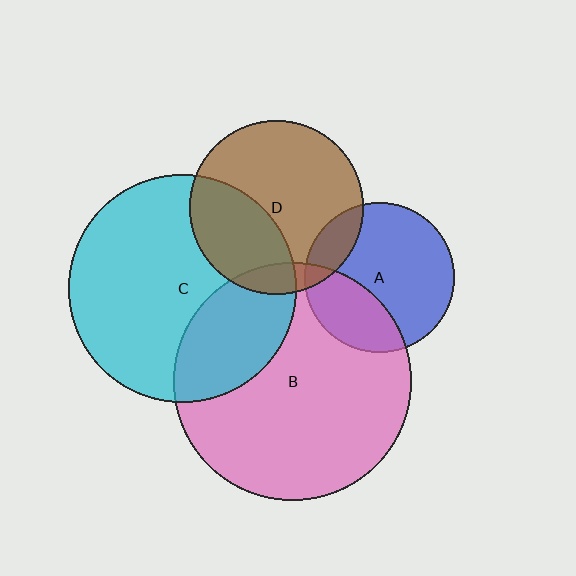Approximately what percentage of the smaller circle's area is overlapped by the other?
Approximately 35%.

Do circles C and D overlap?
Yes.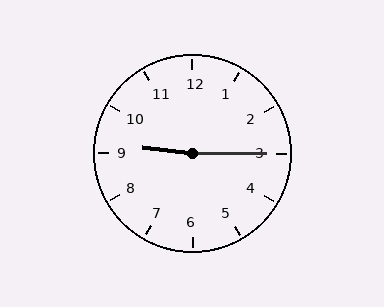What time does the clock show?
9:15.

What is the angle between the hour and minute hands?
Approximately 172 degrees.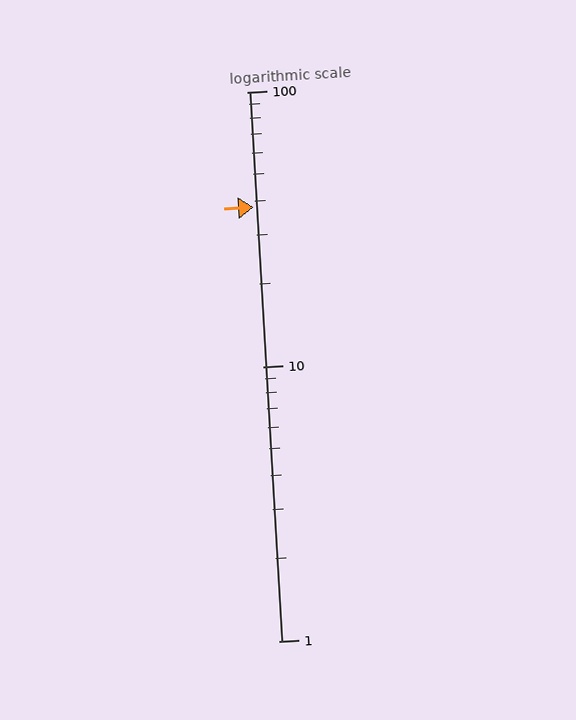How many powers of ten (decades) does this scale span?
The scale spans 2 decades, from 1 to 100.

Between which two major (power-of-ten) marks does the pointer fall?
The pointer is between 10 and 100.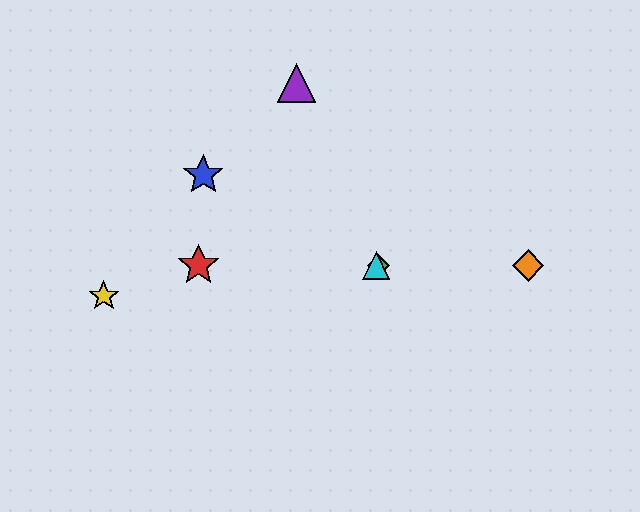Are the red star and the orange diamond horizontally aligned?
Yes, both are at y≈265.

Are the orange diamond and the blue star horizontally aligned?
No, the orange diamond is at y≈265 and the blue star is at y≈175.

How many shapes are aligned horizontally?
4 shapes (the red star, the green diamond, the orange diamond, the cyan triangle) are aligned horizontally.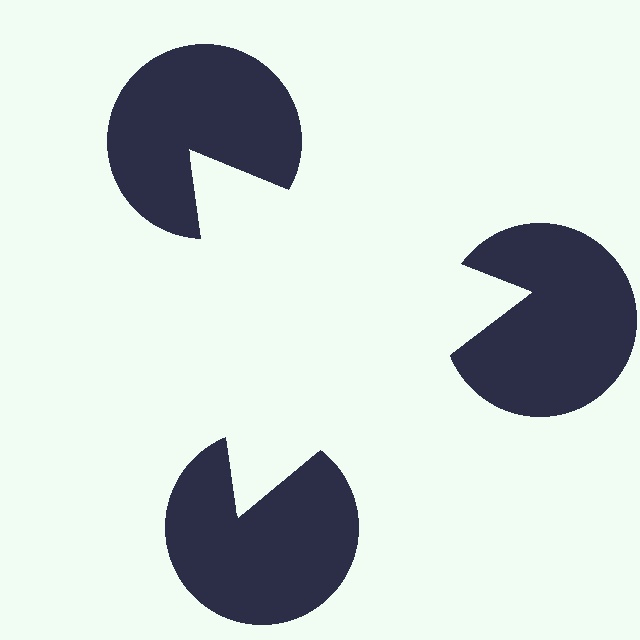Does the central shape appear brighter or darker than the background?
It typically appears slightly brighter than the background, even though no actual brightness change is drawn.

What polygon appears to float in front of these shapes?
An illusory triangle — its edges are inferred from the aligned wedge cuts in the pac-man discs, not physically drawn.